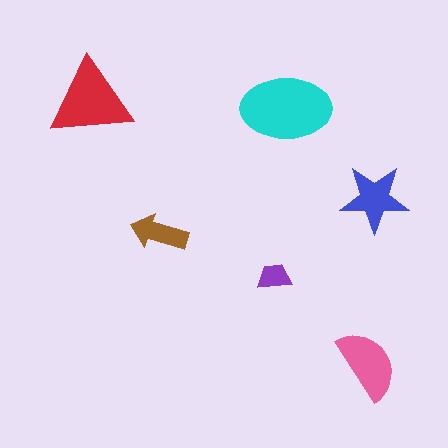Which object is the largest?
The cyan ellipse.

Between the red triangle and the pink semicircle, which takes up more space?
The red triangle.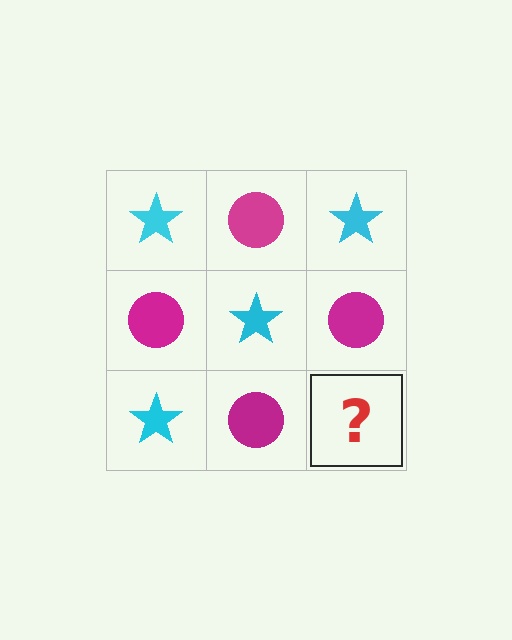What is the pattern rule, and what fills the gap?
The rule is that it alternates cyan star and magenta circle in a checkerboard pattern. The gap should be filled with a cyan star.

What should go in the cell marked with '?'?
The missing cell should contain a cyan star.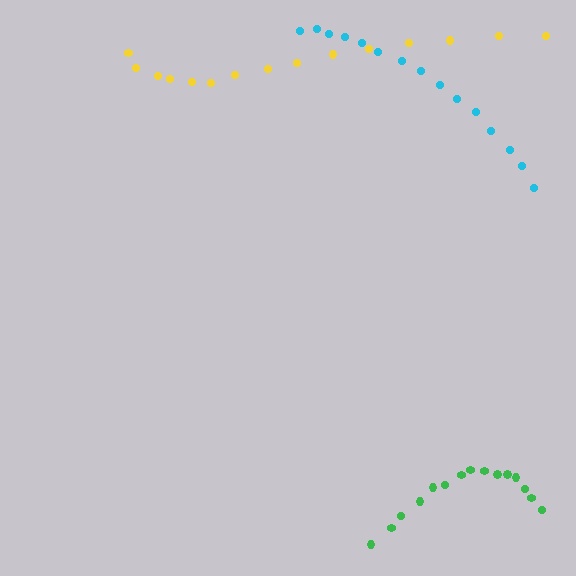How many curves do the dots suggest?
There are 3 distinct paths.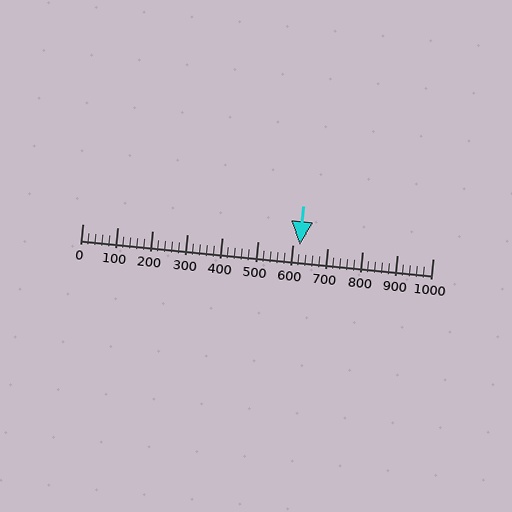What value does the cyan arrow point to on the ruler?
The cyan arrow points to approximately 620.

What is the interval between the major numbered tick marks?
The major tick marks are spaced 100 units apart.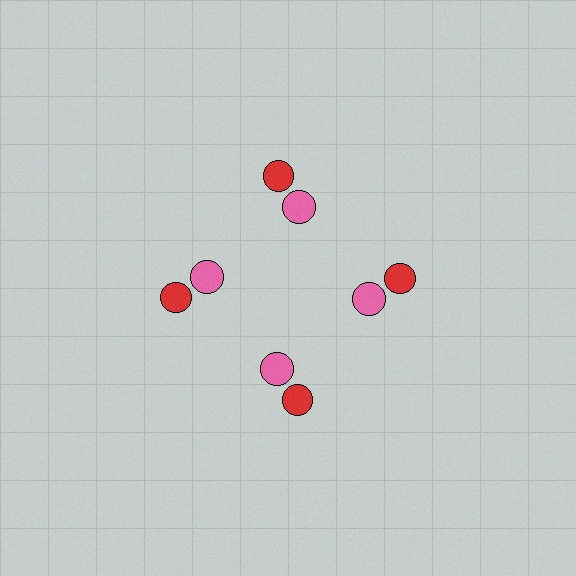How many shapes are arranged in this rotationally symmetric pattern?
There are 8 shapes, arranged in 4 groups of 2.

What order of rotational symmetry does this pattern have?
This pattern has 4-fold rotational symmetry.